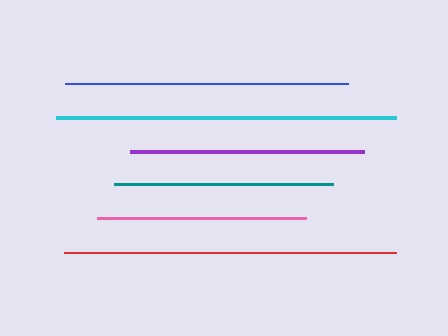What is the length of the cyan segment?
The cyan segment is approximately 340 pixels long.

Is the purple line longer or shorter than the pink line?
The purple line is longer than the pink line.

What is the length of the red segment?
The red segment is approximately 333 pixels long.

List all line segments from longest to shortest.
From longest to shortest: cyan, red, blue, purple, teal, pink.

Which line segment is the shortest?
The pink line is the shortest at approximately 209 pixels.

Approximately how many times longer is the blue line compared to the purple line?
The blue line is approximately 1.2 times the length of the purple line.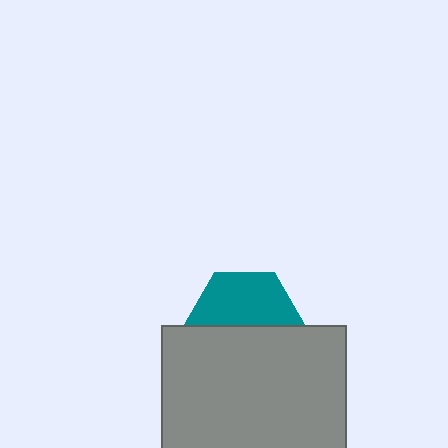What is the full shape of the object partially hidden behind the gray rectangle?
The partially hidden object is a teal hexagon.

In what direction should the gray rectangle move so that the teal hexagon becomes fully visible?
The gray rectangle should move down. That is the shortest direction to clear the overlap and leave the teal hexagon fully visible.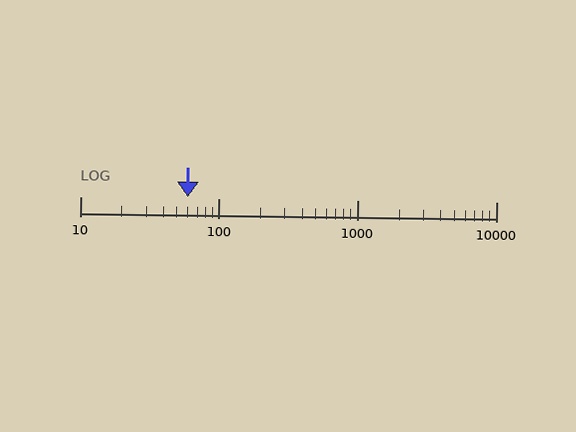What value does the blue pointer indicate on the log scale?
The pointer indicates approximately 60.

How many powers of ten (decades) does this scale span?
The scale spans 3 decades, from 10 to 10000.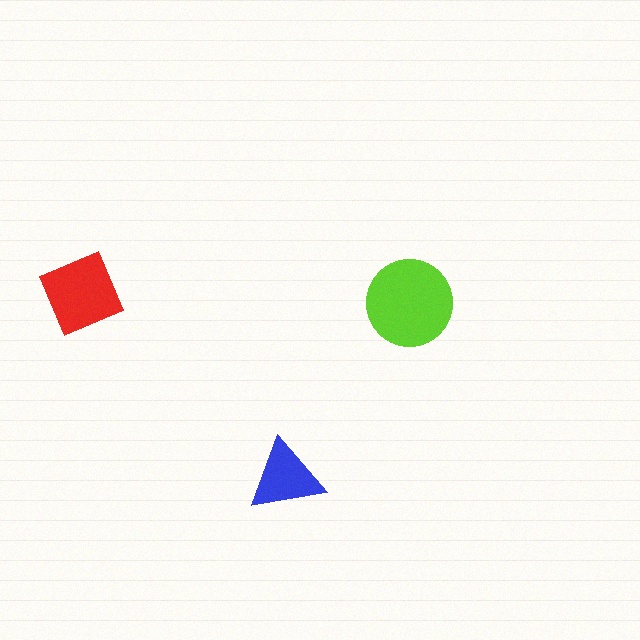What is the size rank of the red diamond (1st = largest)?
2nd.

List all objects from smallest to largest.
The blue triangle, the red diamond, the lime circle.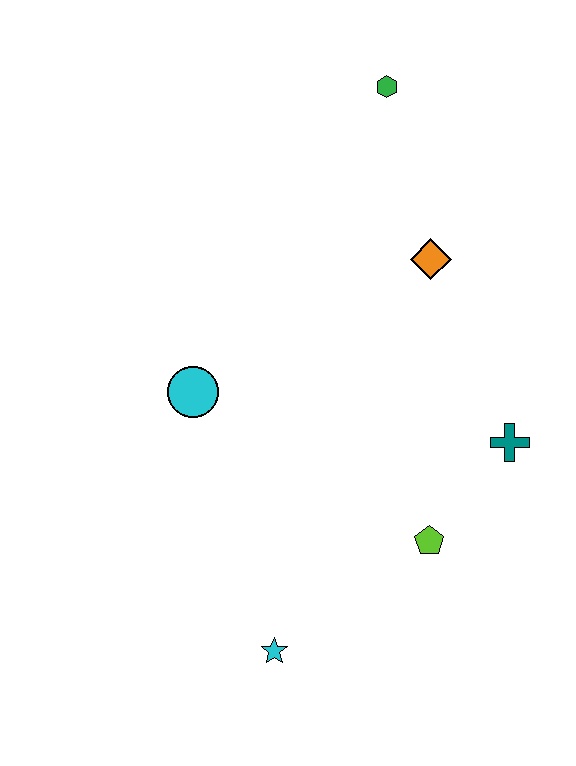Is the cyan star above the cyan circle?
No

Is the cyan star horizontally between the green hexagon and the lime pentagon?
No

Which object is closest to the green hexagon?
The orange diamond is closest to the green hexagon.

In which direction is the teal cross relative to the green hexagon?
The teal cross is below the green hexagon.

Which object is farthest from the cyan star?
The green hexagon is farthest from the cyan star.